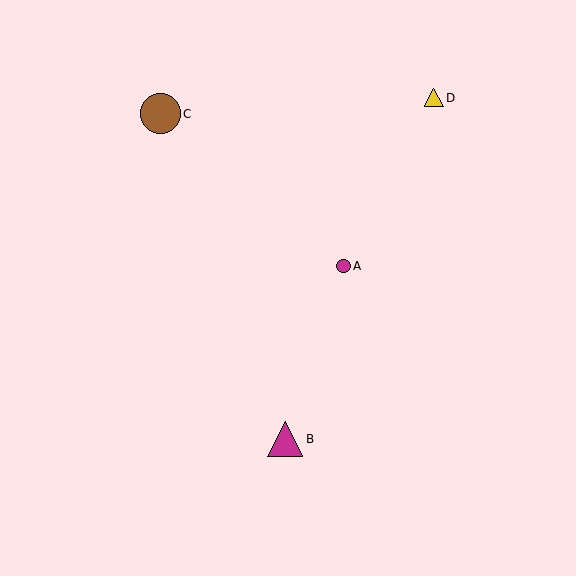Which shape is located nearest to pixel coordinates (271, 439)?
The magenta triangle (labeled B) at (285, 439) is nearest to that location.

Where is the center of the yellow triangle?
The center of the yellow triangle is at (434, 98).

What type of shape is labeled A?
Shape A is a magenta circle.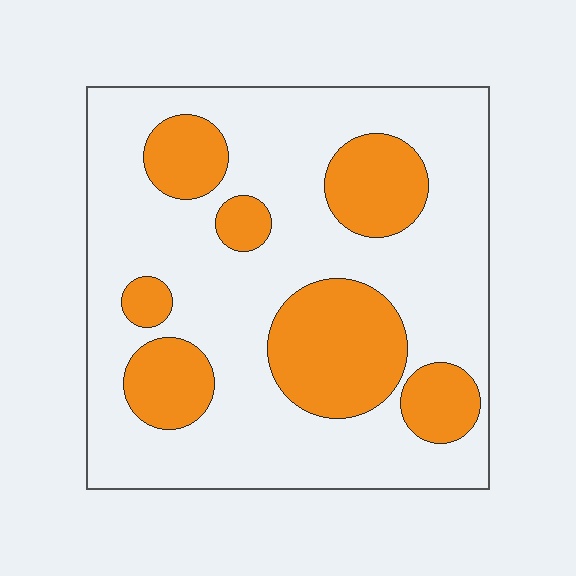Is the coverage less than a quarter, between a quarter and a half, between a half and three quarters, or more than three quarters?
Between a quarter and a half.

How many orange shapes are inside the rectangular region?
7.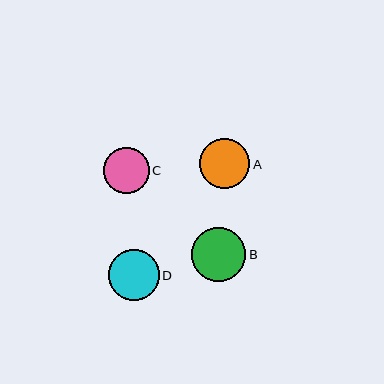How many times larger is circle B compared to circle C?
Circle B is approximately 1.2 times the size of circle C.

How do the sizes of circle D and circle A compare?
Circle D and circle A are approximately the same size.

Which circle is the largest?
Circle B is the largest with a size of approximately 54 pixels.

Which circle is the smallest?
Circle C is the smallest with a size of approximately 45 pixels.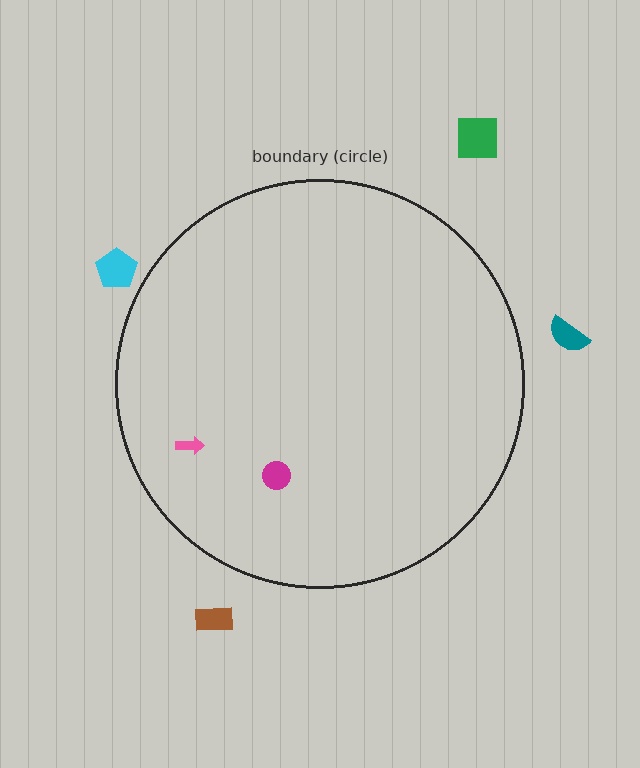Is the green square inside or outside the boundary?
Outside.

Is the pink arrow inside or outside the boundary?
Inside.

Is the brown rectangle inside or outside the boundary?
Outside.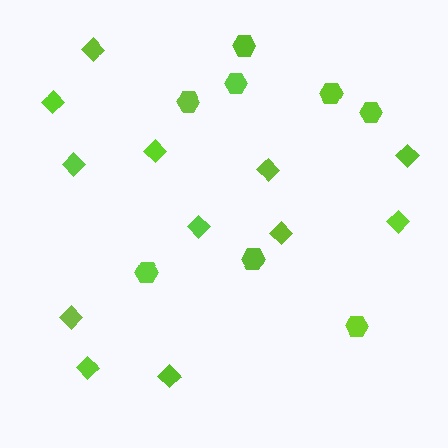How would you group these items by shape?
There are 2 groups: one group of hexagons (8) and one group of diamonds (12).